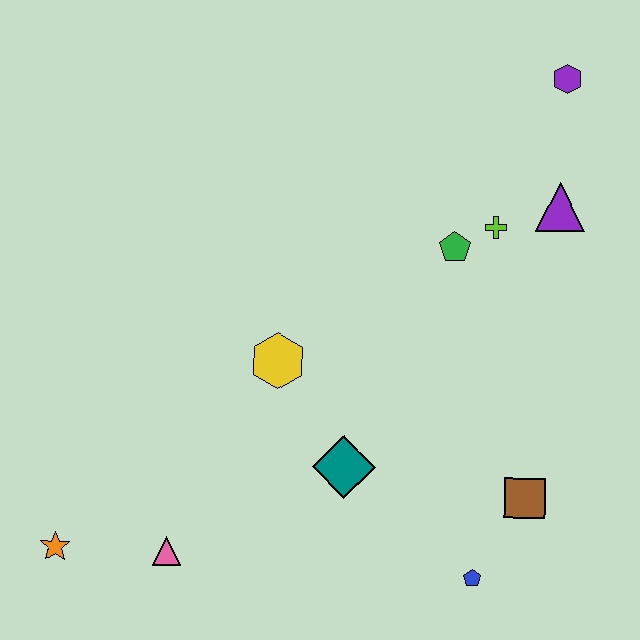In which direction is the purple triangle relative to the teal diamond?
The purple triangle is above the teal diamond.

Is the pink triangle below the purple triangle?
Yes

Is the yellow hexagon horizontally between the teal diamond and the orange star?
Yes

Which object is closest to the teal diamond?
The yellow hexagon is closest to the teal diamond.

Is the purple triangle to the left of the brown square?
No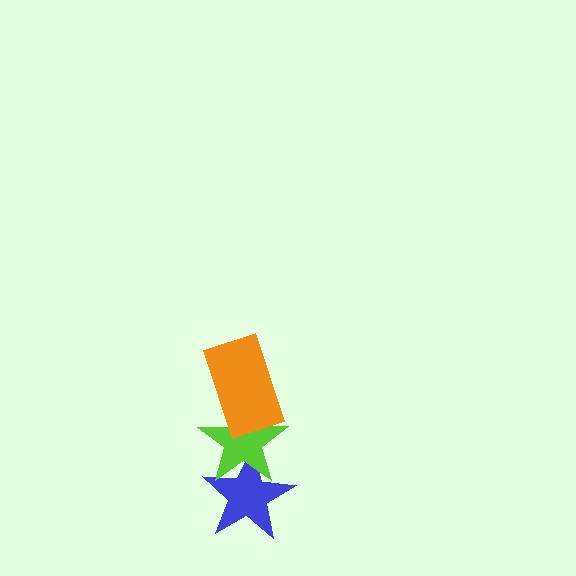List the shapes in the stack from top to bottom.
From top to bottom: the orange rectangle, the lime star, the blue star.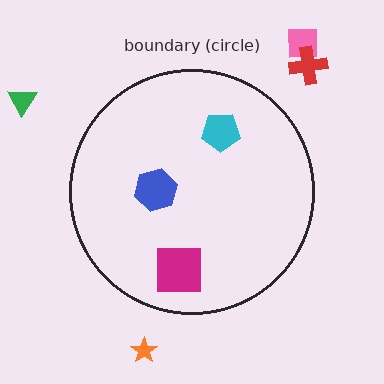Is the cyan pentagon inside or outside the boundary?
Inside.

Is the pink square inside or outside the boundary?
Outside.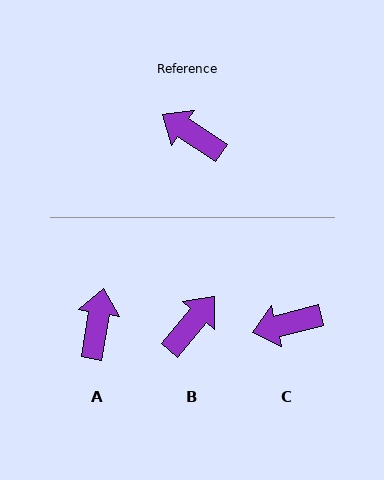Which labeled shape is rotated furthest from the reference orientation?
B, about 97 degrees away.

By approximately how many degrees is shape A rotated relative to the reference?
Approximately 66 degrees clockwise.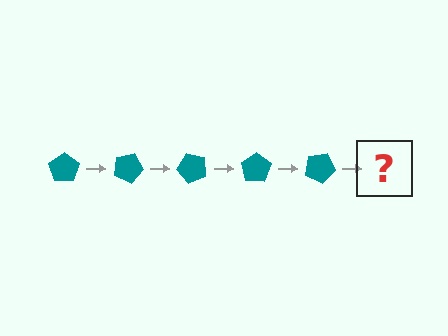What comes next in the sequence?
The next element should be a teal pentagon rotated 125 degrees.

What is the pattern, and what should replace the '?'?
The pattern is that the pentagon rotates 25 degrees each step. The '?' should be a teal pentagon rotated 125 degrees.